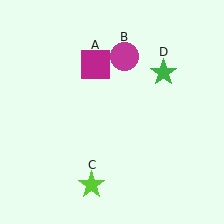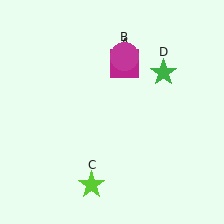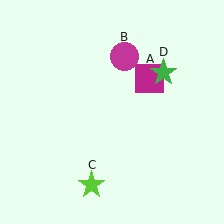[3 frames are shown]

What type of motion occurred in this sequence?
The magenta square (object A) rotated clockwise around the center of the scene.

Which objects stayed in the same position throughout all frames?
Magenta circle (object B) and lime star (object C) and green star (object D) remained stationary.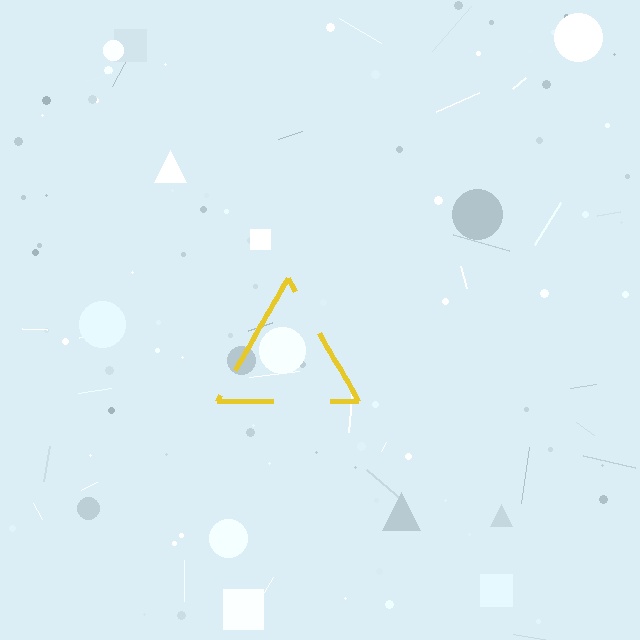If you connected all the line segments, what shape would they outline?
They would outline a triangle.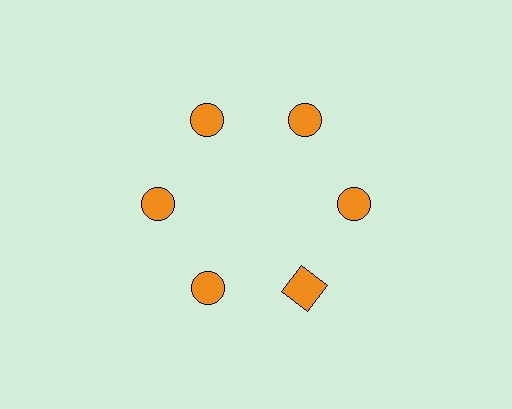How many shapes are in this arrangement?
There are 6 shapes arranged in a ring pattern.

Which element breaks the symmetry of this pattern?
The orange square at roughly the 5 o'clock position breaks the symmetry. All other shapes are orange circles.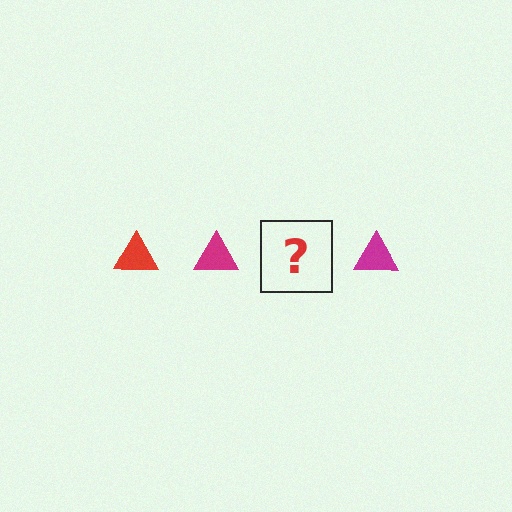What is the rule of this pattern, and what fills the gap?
The rule is that the pattern cycles through red, magenta triangles. The gap should be filled with a red triangle.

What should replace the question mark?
The question mark should be replaced with a red triangle.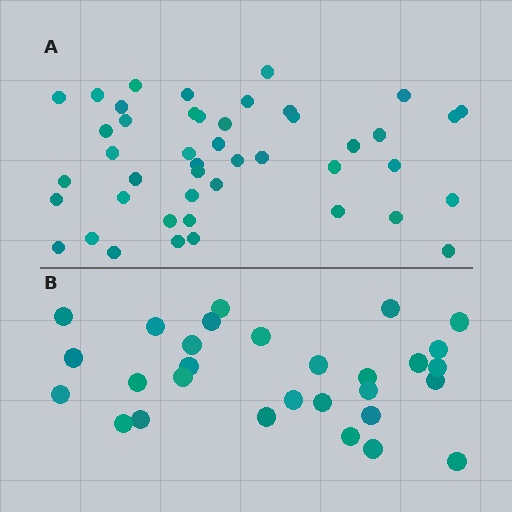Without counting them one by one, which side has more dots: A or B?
Region A (the top region) has more dots.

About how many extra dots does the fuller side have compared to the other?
Region A has approximately 15 more dots than region B.